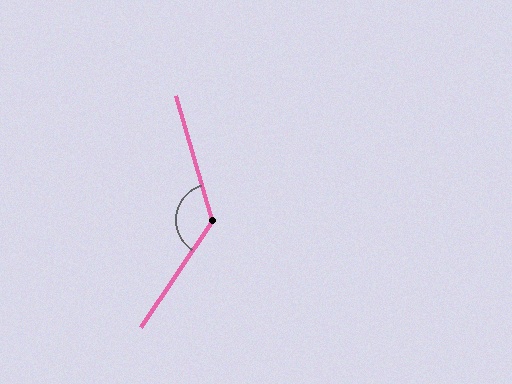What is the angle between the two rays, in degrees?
Approximately 130 degrees.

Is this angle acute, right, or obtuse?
It is obtuse.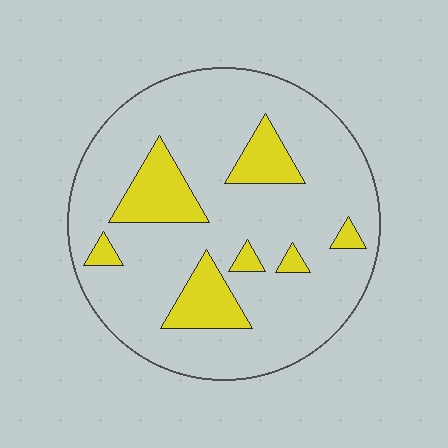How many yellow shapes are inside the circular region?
7.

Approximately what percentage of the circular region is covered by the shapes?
Approximately 20%.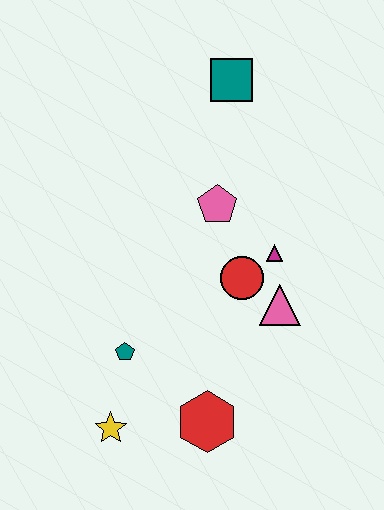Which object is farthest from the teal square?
The yellow star is farthest from the teal square.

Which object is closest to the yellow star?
The teal pentagon is closest to the yellow star.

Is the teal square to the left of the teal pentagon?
No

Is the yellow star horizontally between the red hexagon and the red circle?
No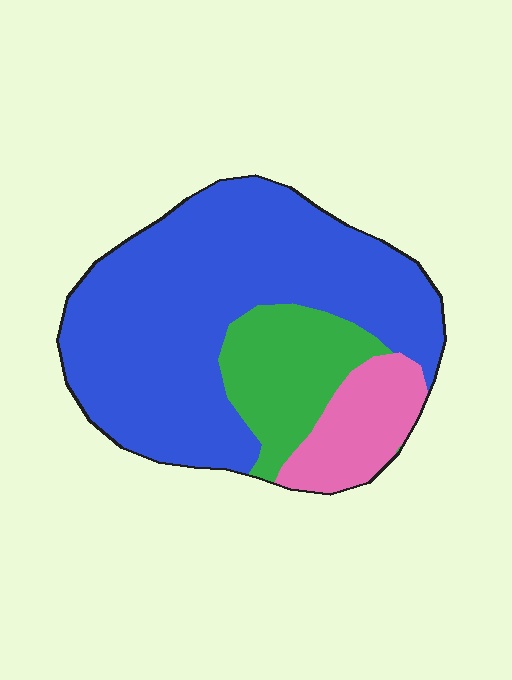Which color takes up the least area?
Pink, at roughly 15%.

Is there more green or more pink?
Green.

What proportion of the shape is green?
Green takes up about one fifth (1/5) of the shape.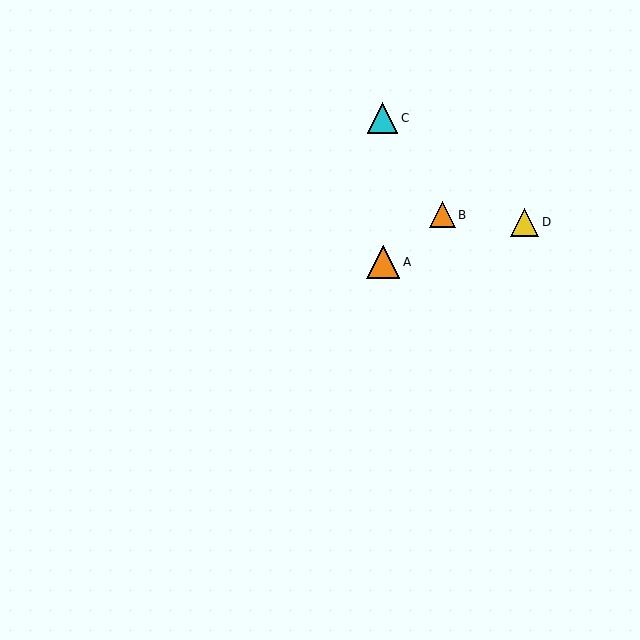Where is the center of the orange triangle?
The center of the orange triangle is at (383, 262).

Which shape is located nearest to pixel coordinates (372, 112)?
The cyan triangle (labeled C) at (383, 118) is nearest to that location.